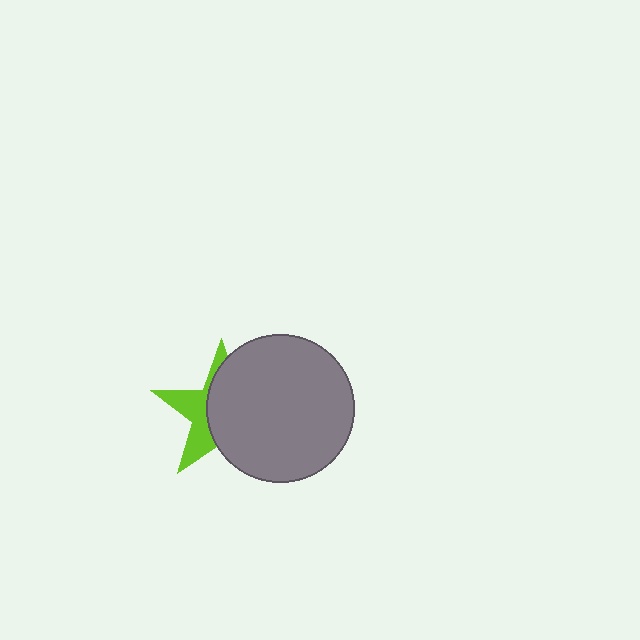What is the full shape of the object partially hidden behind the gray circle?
The partially hidden object is a lime star.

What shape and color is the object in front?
The object in front is a gray circle.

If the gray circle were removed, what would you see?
You would see the complete lime star.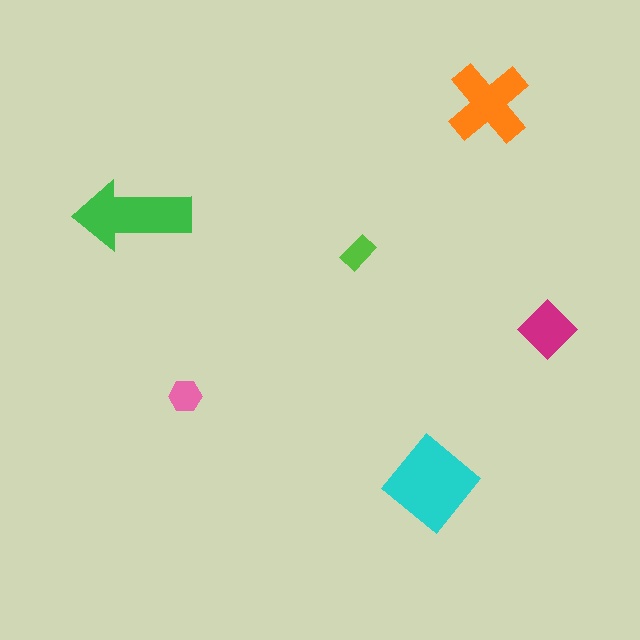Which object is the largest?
The cyan diamond.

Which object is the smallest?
The lime rectangle.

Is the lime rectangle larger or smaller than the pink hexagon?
Smaller.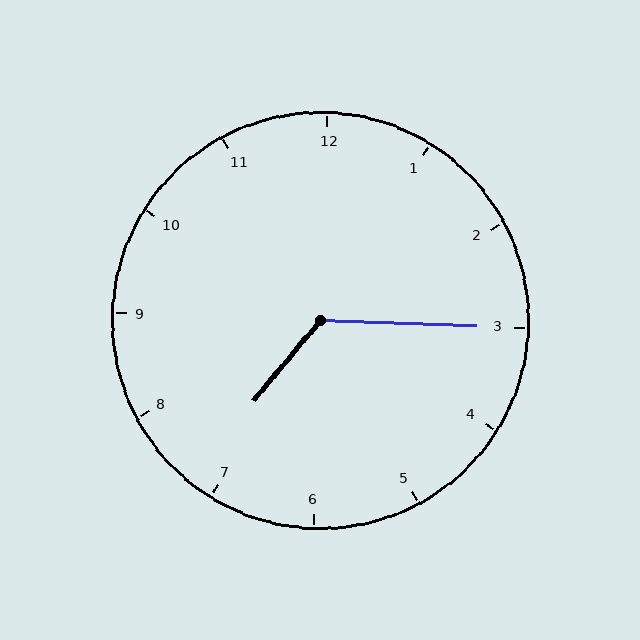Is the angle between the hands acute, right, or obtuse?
It is obtuse.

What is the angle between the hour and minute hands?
Approximately 128 degrees.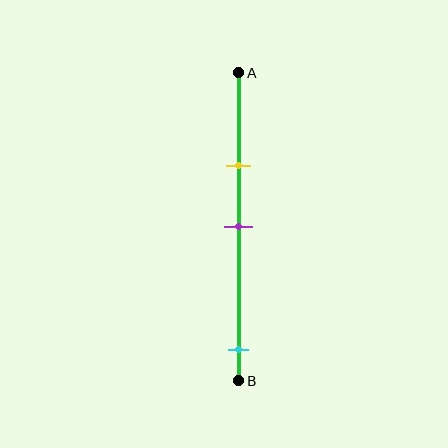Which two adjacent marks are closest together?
The yellow and purple marks are the closest adjacent pair.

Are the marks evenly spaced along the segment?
No, the marks are not evenly spaced.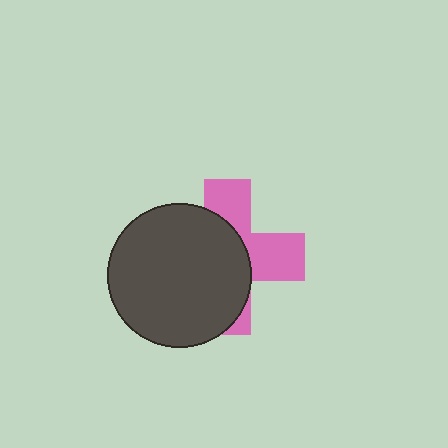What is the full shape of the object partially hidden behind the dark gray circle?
The partially hidden object is a pink cross.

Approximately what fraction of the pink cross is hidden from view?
Roughly 58% of the pink cross is hidden behind the dark gray circle.